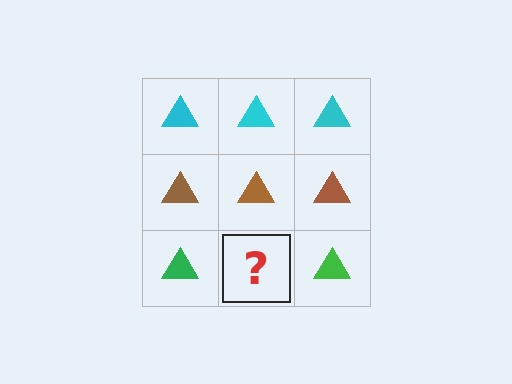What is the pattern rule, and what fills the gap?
The rule is that each row has a consistent color. The gap should be filled with a green triangle.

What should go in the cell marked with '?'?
The missing cell should contain a green triangle.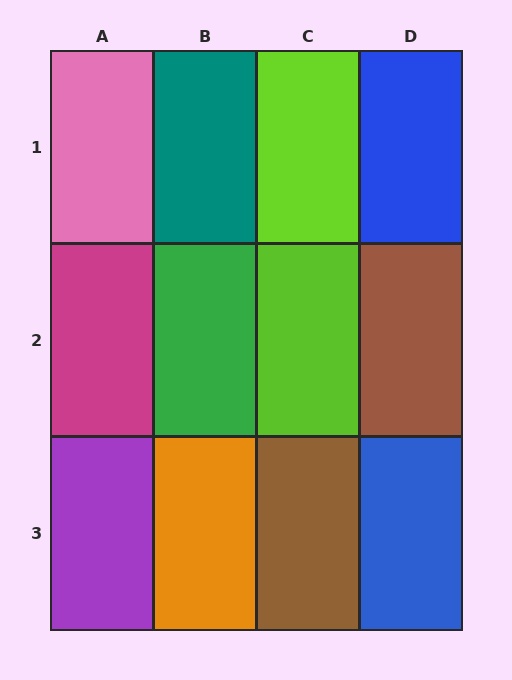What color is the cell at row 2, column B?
Green.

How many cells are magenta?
1 cell is magenta.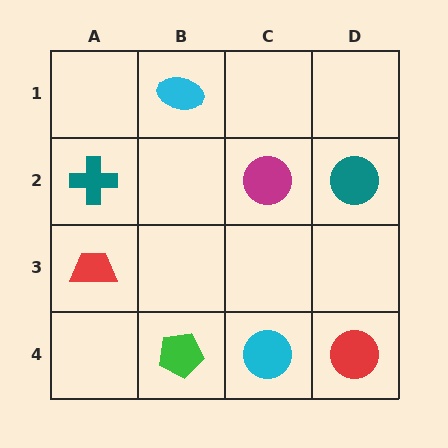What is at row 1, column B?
A cyan ellipse.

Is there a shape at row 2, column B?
No, that cell is empty.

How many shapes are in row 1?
1 shape.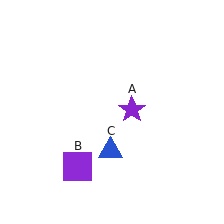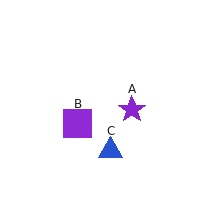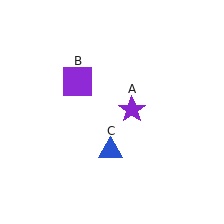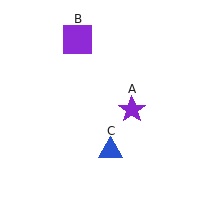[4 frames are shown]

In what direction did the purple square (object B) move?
The purple square (object B) moved up.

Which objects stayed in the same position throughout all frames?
Purple star (object A) and blue triangle (object C) remained stationary.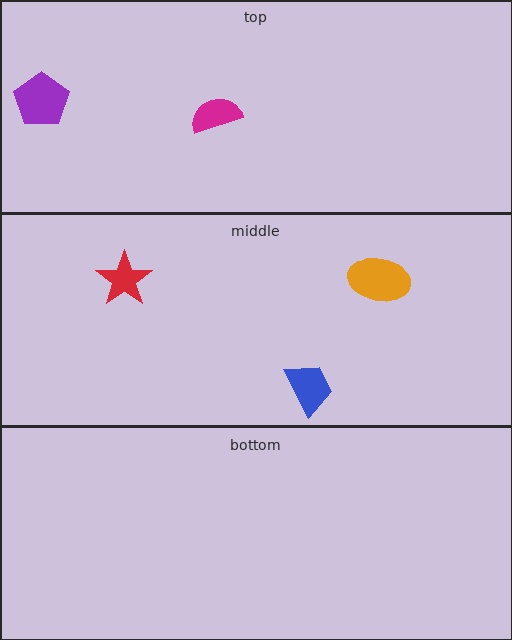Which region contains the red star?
The middle region.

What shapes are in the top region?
The magenta semicircle, the purple pentagon.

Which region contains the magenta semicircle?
The top region.